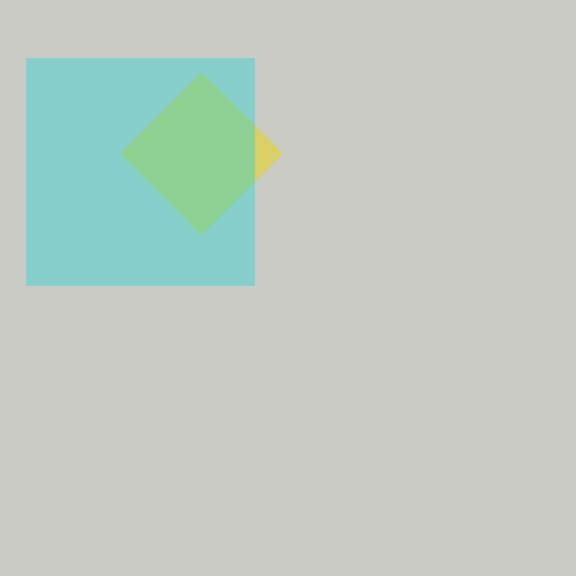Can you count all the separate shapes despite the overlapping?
Yes, there are 2 separate shapes.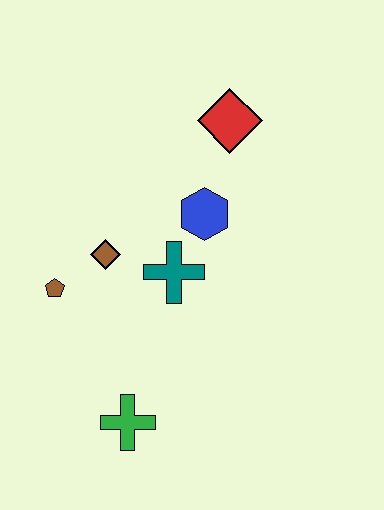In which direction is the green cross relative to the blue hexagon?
The green cross is below the blue hexagon.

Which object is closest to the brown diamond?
The brown pentagon is closest to the brown diamond.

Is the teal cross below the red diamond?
Yes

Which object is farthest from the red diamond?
The green cross is farthest from the red diamond.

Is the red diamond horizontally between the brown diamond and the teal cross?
No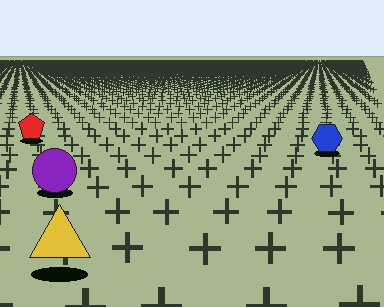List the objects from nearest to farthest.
From nearest to farthest: the yellow triangle, the purple circle, the blue hexagon, the red pentagon.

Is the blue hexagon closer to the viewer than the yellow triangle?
No. The yellow triangle is closer — you can tell from the texture gradient: the ground texture is coarser near it.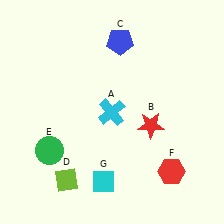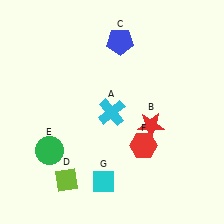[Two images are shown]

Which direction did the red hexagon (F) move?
The red hexagon (F) moved left.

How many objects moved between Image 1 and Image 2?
1 object moved between the two images.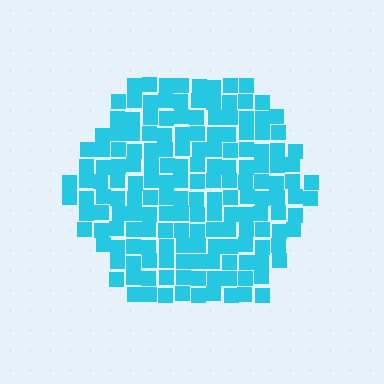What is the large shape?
The large shape is a hexagon.